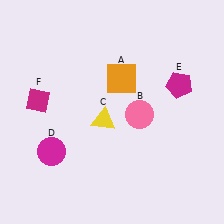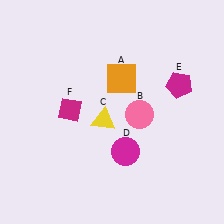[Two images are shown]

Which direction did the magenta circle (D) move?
The magenta circle (D) moved right.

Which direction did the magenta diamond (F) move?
The magenta diamond (F) moved right.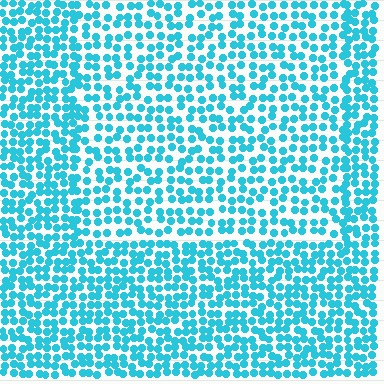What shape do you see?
I see a rectangle.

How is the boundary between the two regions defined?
The boundary is defined by a change in element density (approximately 1.4x ratio). All elements are the same color, size, and shape.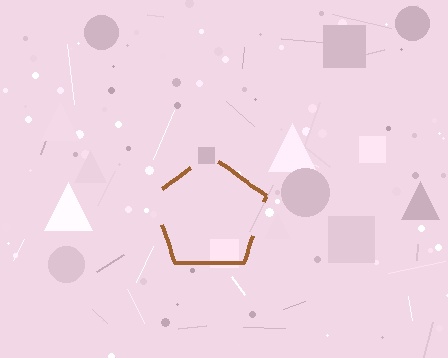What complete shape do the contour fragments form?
The contour fragments form a pentagon.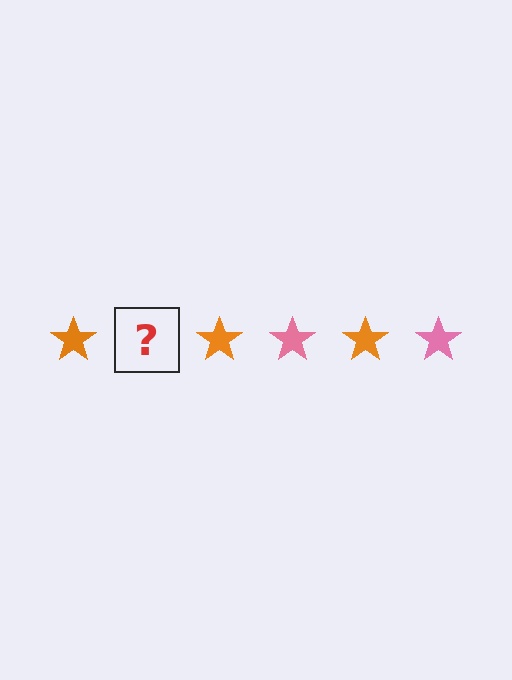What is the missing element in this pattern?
The missing element is a pink star.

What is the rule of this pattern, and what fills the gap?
The rule is that the pattern cycles through orange, pink stars. The gap should be filled with a pink star.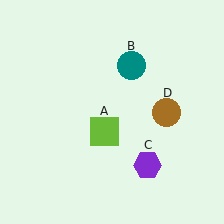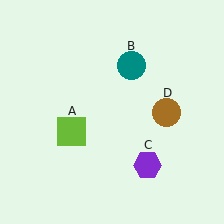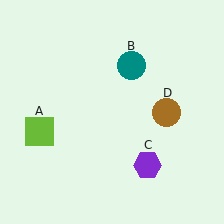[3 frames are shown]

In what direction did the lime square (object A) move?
The lime square (object A) moved left.